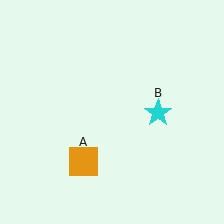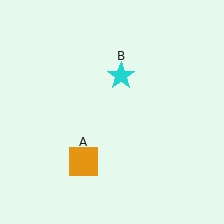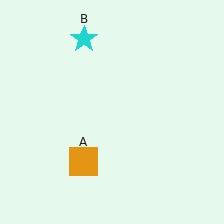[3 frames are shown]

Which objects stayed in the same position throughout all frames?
Orange square (object A) remained stationary.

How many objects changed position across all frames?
1 object changed position: cyan star (object B).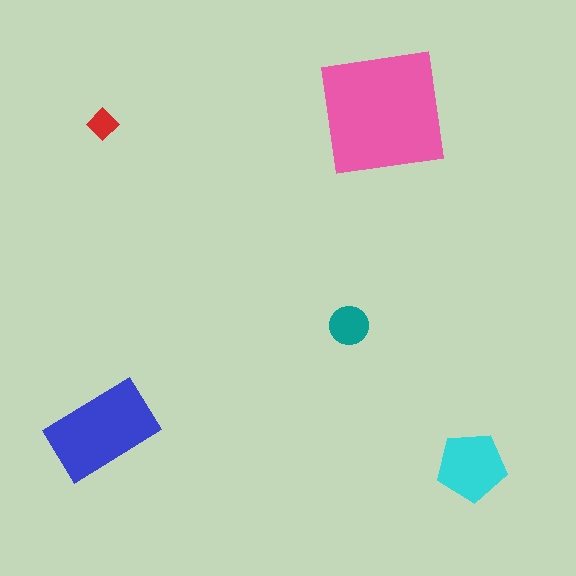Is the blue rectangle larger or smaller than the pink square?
Smaller.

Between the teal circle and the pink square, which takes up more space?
The pink square.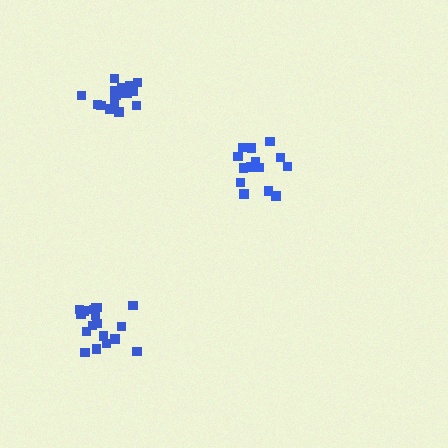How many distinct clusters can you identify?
There are 3 distinct clusters.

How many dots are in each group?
Group 1: 18 dots, Group 2: 16 dots, Group 3: 18 dots (52 total).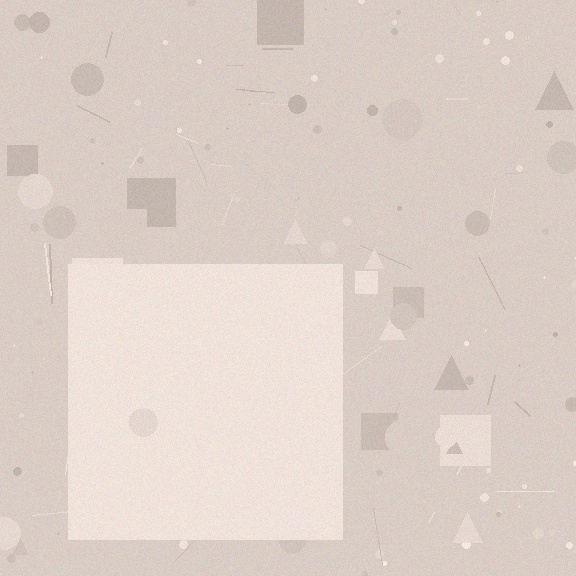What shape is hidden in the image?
A square is hidden in the image.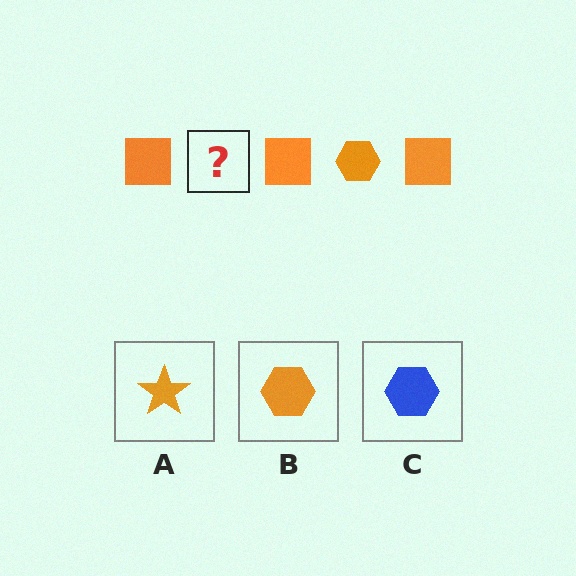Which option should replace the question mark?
Option B.